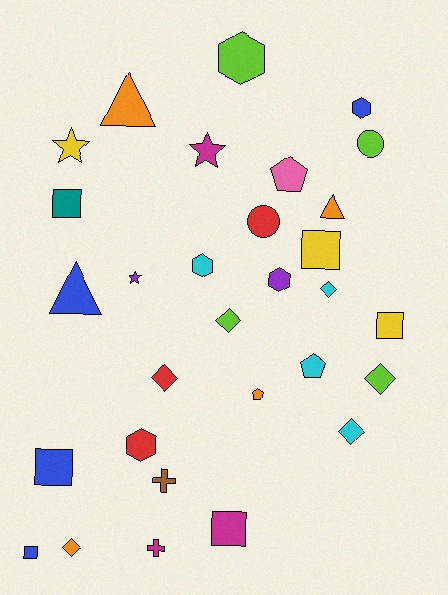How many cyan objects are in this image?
There are 4 cyan objects.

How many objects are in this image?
There are 30 objects.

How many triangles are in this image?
There are 3 triangles.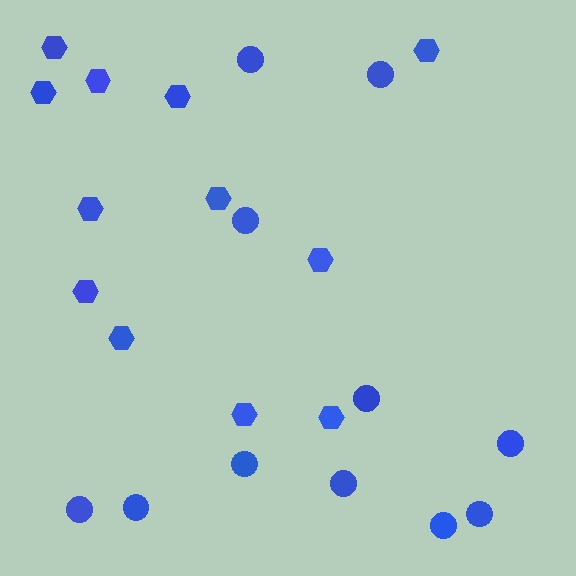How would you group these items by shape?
There are 2 groups: one group of hexagons (12) and one group of circles (11).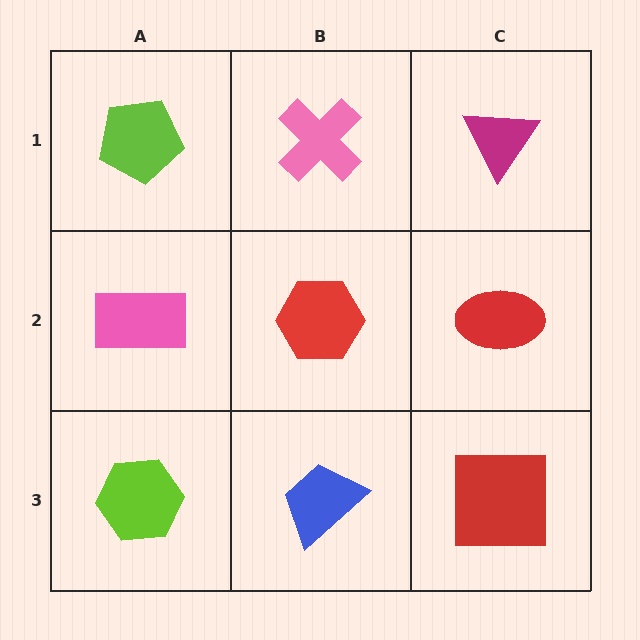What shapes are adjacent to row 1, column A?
A pink rectangle (row 2, column A), a pink cross (row 1, column B).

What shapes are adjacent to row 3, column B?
A red hexagon (row 2, column B), a lime hexagon (row 3, column A), a red square (row 3, column C).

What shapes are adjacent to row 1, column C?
A red ellipse (row 2, column C), a pink cross (row 1, column B).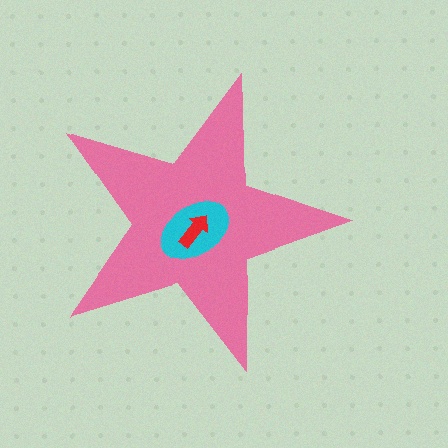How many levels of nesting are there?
3.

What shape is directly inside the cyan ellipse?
The red arrow.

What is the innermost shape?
The red arrow.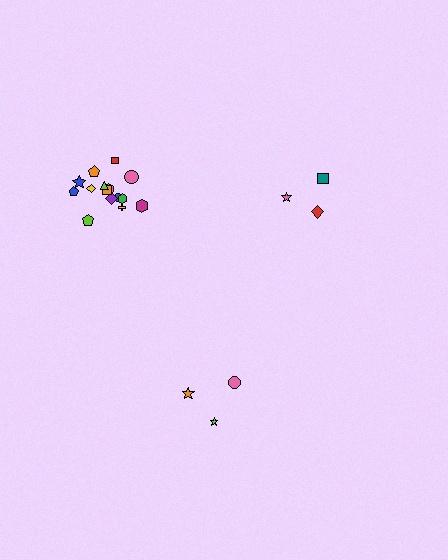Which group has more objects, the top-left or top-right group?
The top-left group.